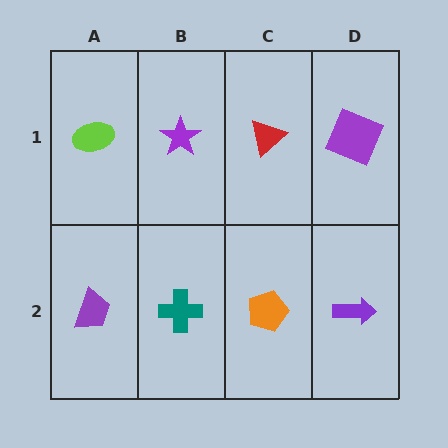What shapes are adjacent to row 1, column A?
A purple trapezoid (row 2, column A), a purple star (row 1, column B).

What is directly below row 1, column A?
A purple trapezoid.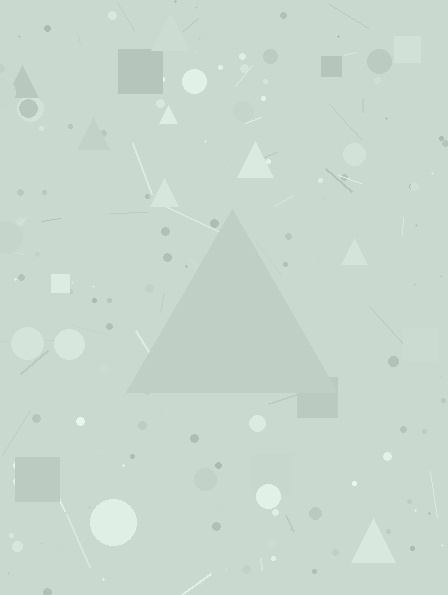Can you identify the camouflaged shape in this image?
The camouflaged shape is a triangle.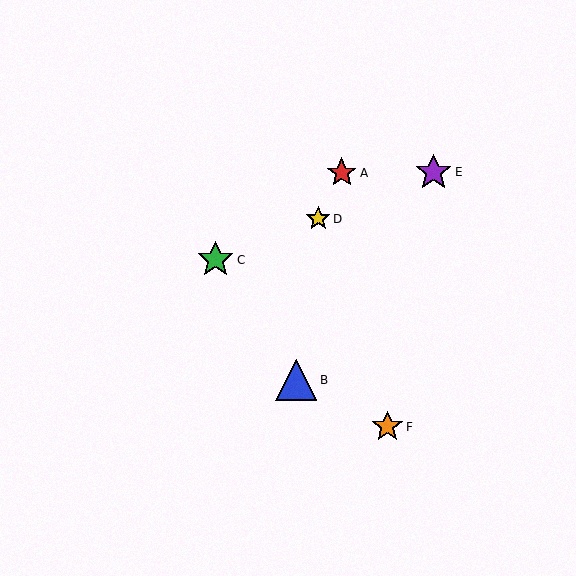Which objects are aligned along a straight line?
Objects C, D, E are aligned along a straight line.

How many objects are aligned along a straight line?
3 objects (C, D, E) are aligned along a straight line.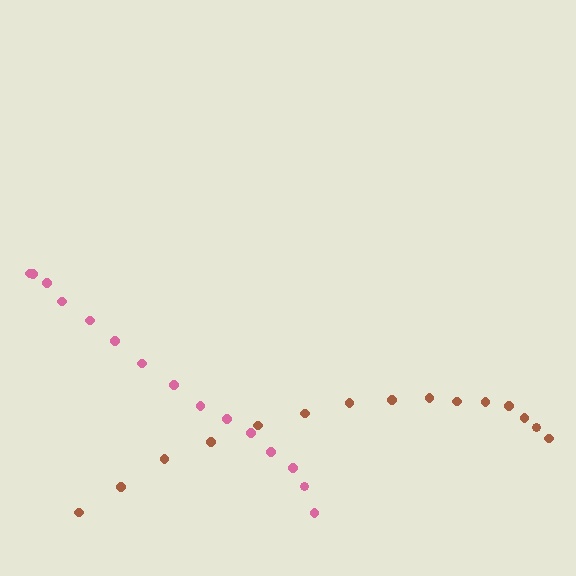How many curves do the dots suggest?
There are 2 distinct paths.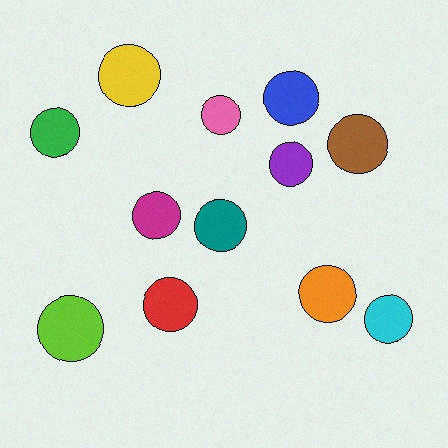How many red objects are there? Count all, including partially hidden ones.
There is 1 red object.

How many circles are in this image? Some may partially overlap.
There are 12 circles.